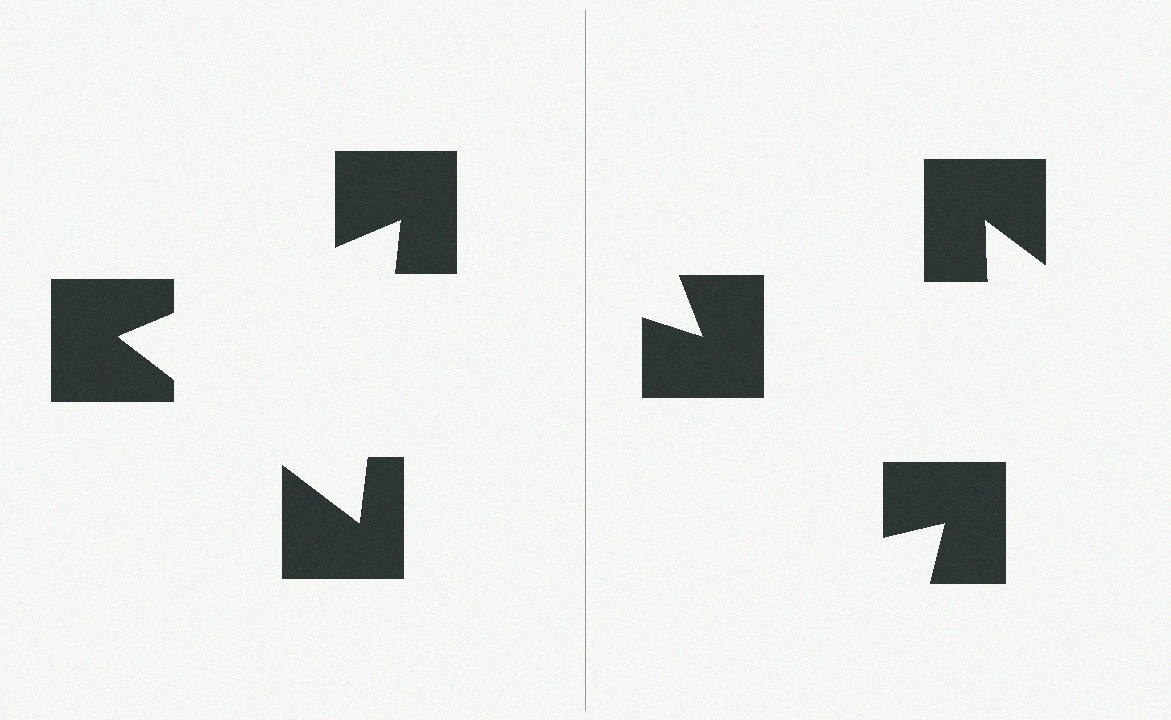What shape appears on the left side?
An illusory triangle.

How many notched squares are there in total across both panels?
6 — 3 on each side.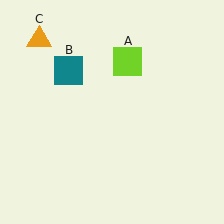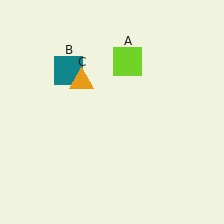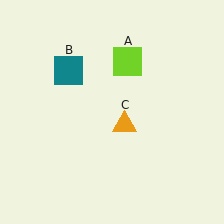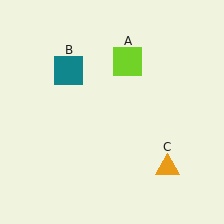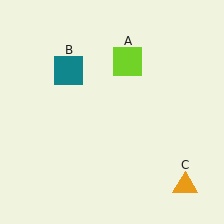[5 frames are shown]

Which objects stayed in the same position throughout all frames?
Lime square (object A) and teal square (object B) remained stationary.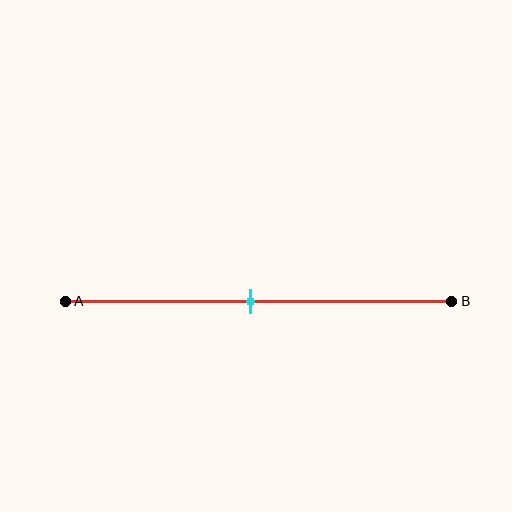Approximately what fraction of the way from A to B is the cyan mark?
The cyan mark is approximately 50% of the way from A to B.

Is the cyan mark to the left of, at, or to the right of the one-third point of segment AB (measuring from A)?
The cyan mark is to the right of the one-third point of segment AB.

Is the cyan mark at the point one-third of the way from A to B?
No, the mark is at about 50% from A, not at the 33% one-third point.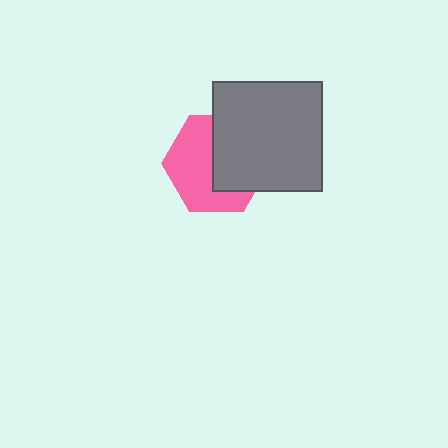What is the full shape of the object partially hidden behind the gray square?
The partially hidden object is a pink hexagon.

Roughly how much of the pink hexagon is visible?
About half of it is visible (roughly 54%).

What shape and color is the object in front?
The object in front is a gray square.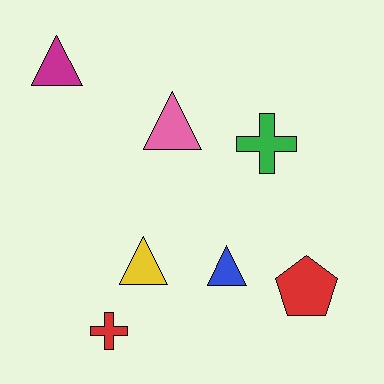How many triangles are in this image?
There are 4 triangles.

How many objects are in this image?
There are 7 objects.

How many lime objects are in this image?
There are no lime objects.